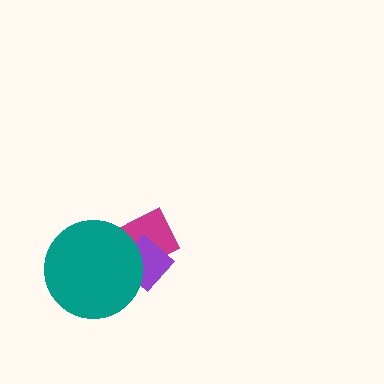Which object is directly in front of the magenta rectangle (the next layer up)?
The purple diamond is directly in front of the magenta rectangle.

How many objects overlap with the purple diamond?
2 objects overlap with the purple diamond.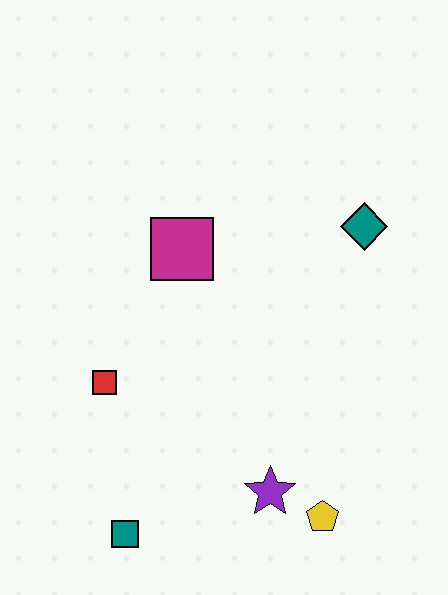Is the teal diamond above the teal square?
Yes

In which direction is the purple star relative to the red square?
The purple star is to the right of the red square.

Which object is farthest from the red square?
The teal diamond is farthest from the red square.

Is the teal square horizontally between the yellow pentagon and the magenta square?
No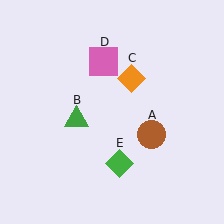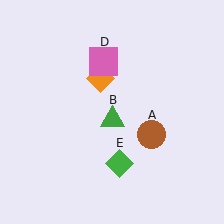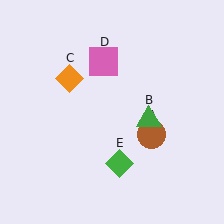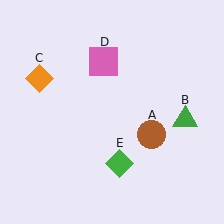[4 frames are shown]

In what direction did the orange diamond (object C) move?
The orange diamond (object C) moved left.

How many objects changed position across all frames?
2 objects changed position: green triangle (object B), orange diamond (object C).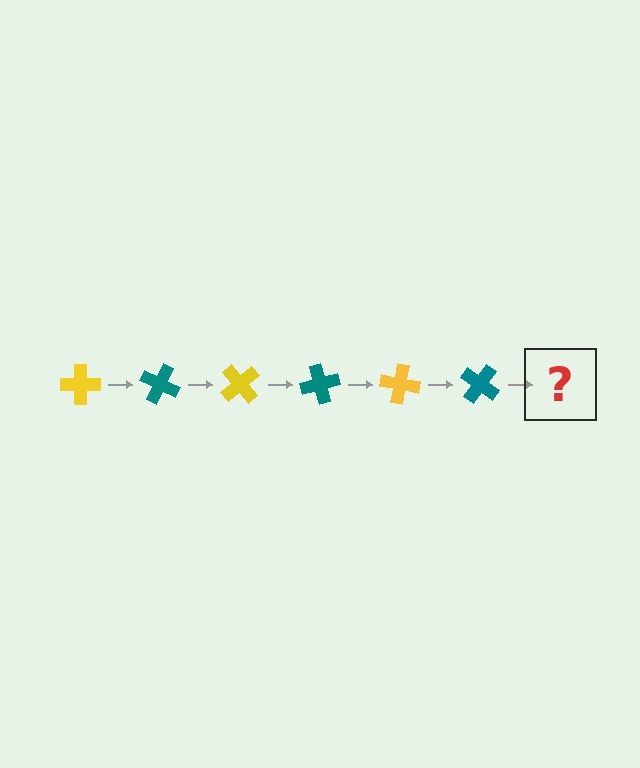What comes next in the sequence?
The next element should be a yellow cross, rotated 150 degrees from the start.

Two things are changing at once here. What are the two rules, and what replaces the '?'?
The two rules are that it rotates 25 degrees each step and the color cycles through yellow and teal. The '?' should be a yellow cross, rotated 150 degrees from the start.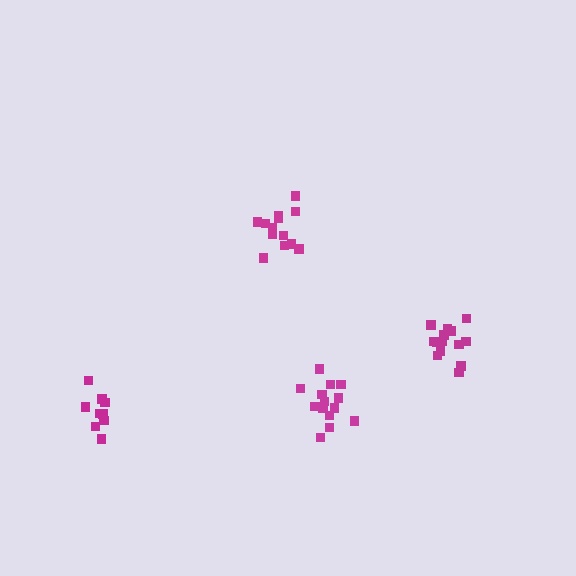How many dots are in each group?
Group 1: 14 dots, Group 2: 9 dots, Group 3: 13 dots, Group 4: 14 dots (50 total).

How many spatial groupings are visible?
There are 4 spatial groupings.